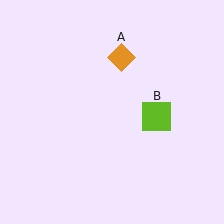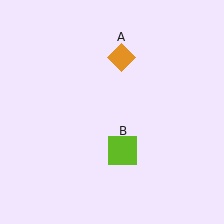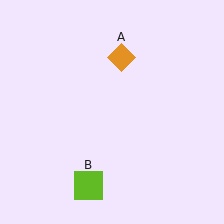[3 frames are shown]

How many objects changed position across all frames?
1 object changed position: lime square (object B).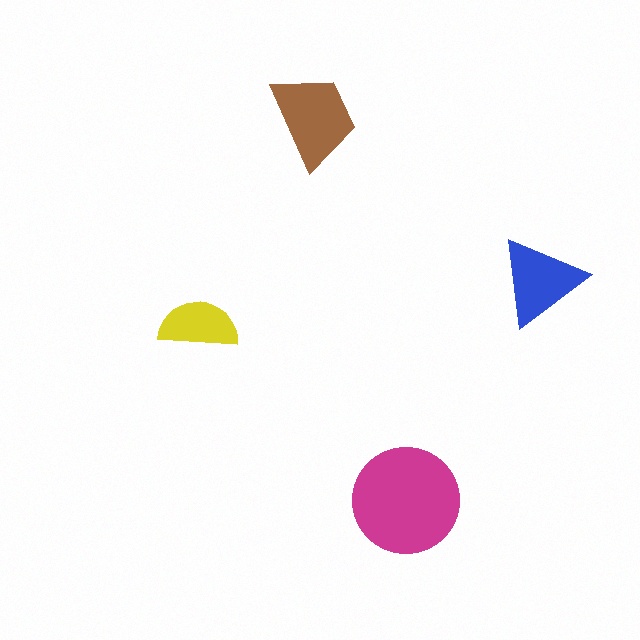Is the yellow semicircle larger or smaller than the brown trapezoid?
Smaller.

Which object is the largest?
The magenta circle.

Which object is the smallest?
The yellow semicircle.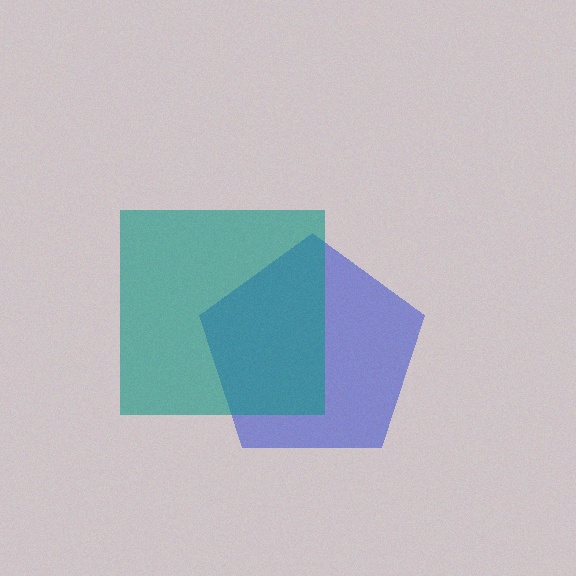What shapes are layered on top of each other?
The layered shapes are: a blue pentagon, a teal square.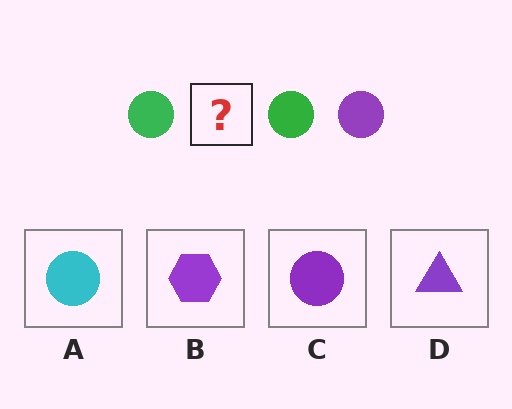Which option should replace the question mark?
Option C.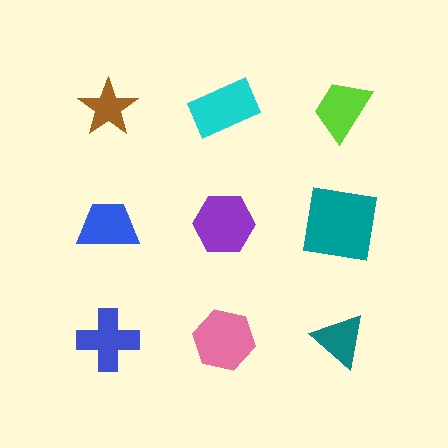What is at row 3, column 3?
A teal triangle.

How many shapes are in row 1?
3 shapes.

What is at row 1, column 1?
A brown star.